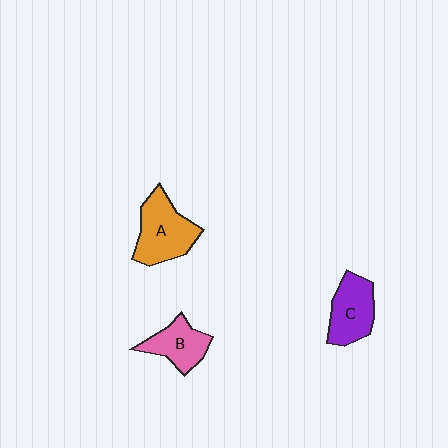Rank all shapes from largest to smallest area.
From largest to smallest: A (orange), C (purple), B (pink).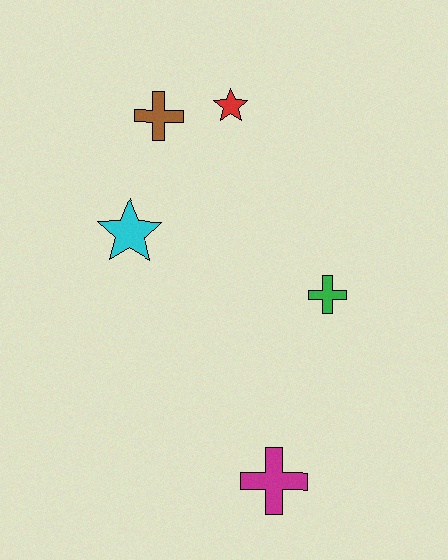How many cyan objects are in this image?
There is 1 cyan object.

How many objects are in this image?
There are 5 objects.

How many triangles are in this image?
There are no triangles.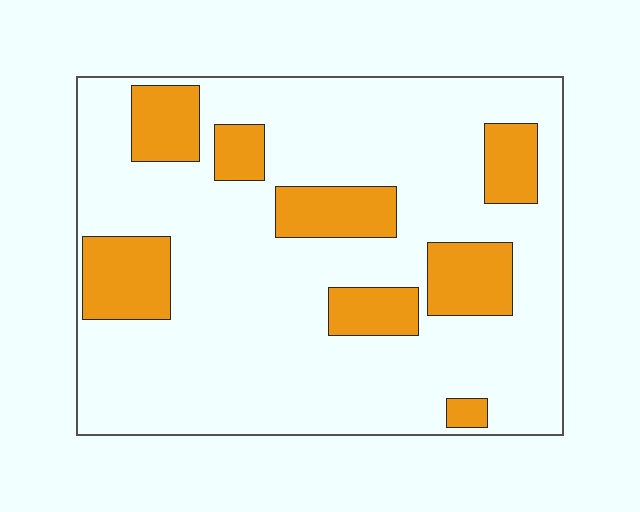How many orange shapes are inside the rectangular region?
8.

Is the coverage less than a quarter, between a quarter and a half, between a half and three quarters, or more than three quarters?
Less than a quarter.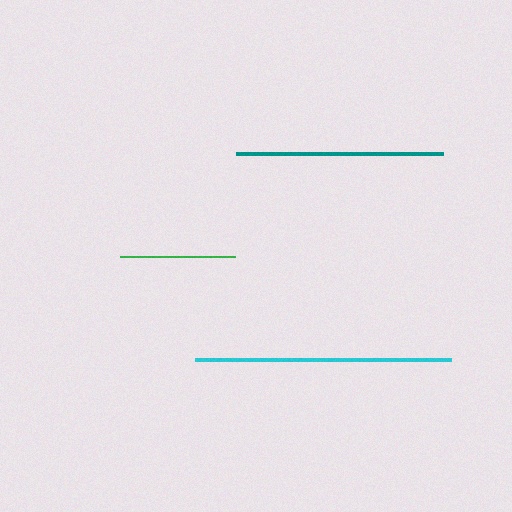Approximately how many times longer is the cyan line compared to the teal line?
The cyan line is approximately 1.2 times the length of the teal line.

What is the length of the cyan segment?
The cyan segment is approximately 256 pixels long.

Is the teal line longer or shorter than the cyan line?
The cyan line is longer than the teal line.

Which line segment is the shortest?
The green line is the shortest at approximately 116 pixels.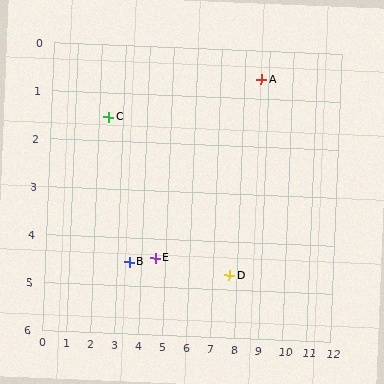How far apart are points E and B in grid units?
Points E and B are about 1.1 grid units apart.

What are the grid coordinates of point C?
Point C is at approximately (2.4, 1.5).